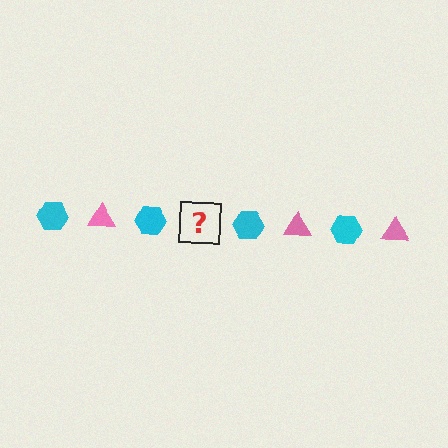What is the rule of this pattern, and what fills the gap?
The rule is that the pattern alternates between cyan hexagon and pink triangle. The gap should be filled with a pink triangle.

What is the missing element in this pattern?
The missing element is a pink triangle.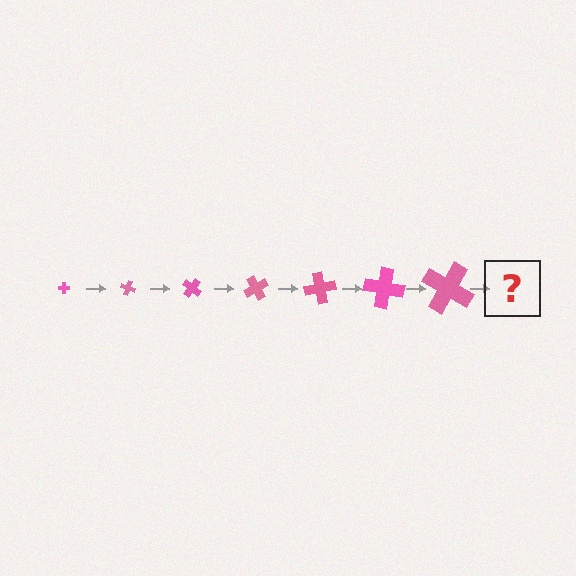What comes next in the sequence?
The next element should be a cross, larger than the previous one and rotated 140 degrees from the start.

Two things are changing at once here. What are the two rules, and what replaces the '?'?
The two rules are that the cross grows larger each step and it rotates 20 degrees each step. The '?' should be a cross, larger than the previous one and rotated 140 degrees from the start.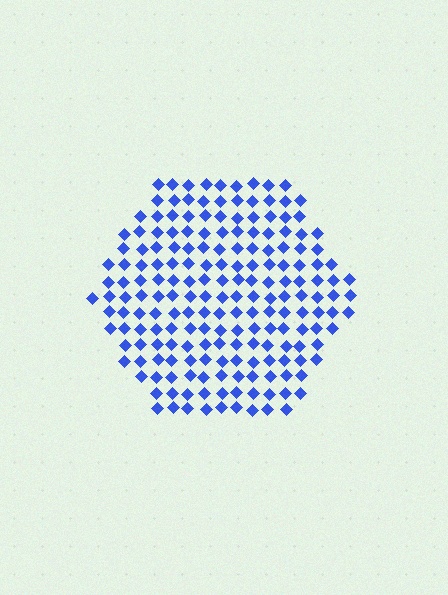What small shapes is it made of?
It is made of small diamonds.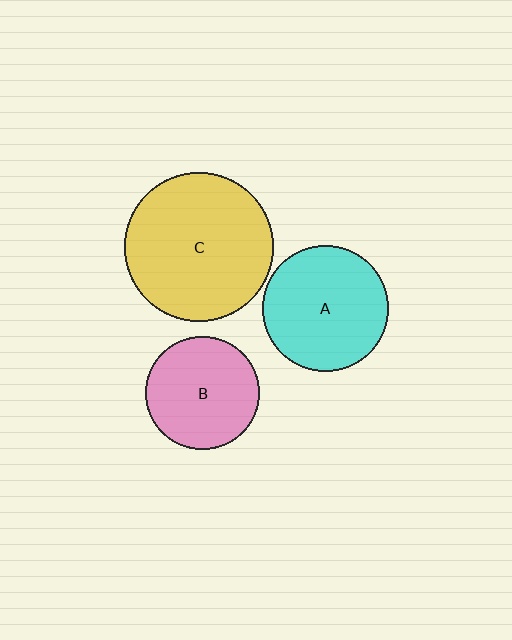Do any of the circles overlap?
No, none of the circles overlap.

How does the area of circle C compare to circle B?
Approximately 1.7 times.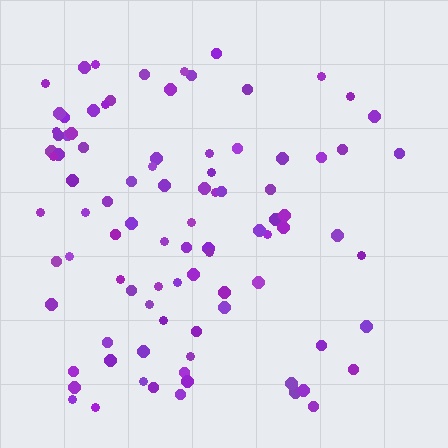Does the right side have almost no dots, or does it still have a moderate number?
Still a moderate number, just noticeably fewer than the left.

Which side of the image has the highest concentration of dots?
The left.